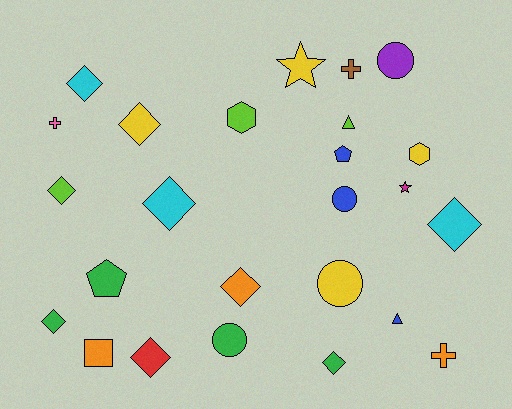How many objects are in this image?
There are 25 objects.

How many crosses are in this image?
There are 3 crosses.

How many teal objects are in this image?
There are no teal objects.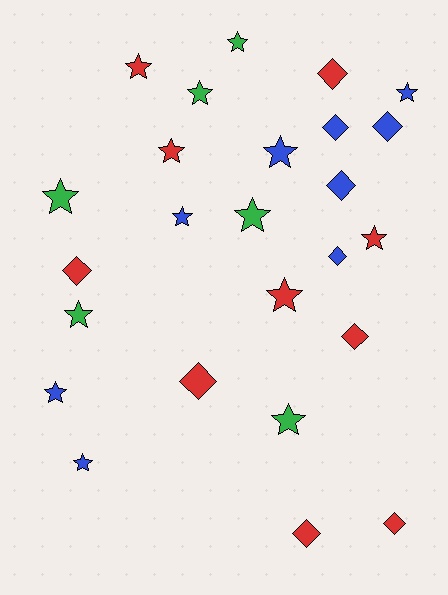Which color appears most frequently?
Red, with 10 objects.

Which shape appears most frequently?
Star, with 15 objects.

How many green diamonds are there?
There are no green diamonds.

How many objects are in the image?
There are 25 objects.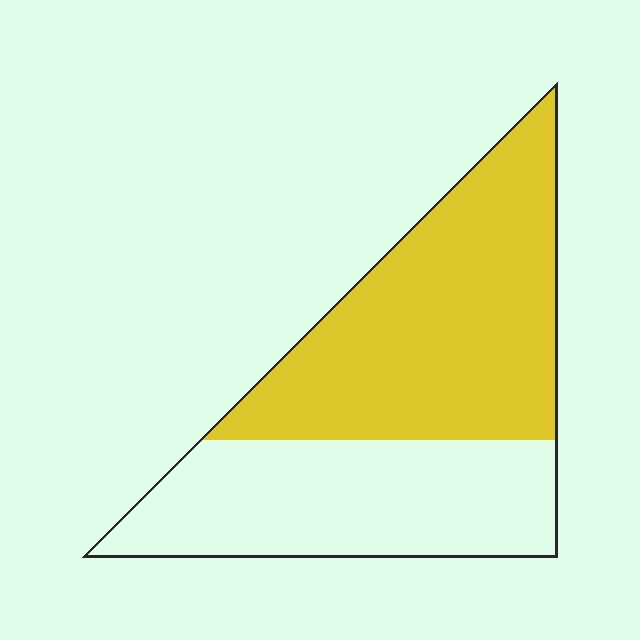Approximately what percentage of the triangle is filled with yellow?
Approximately 55%.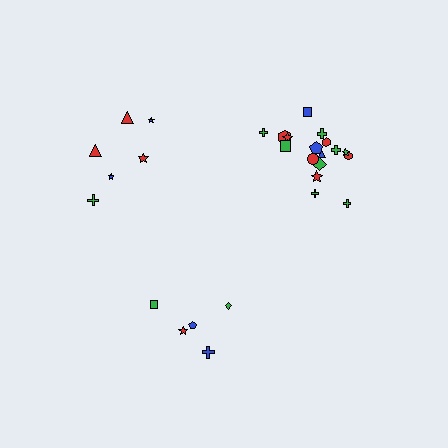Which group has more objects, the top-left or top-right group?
The top-right group.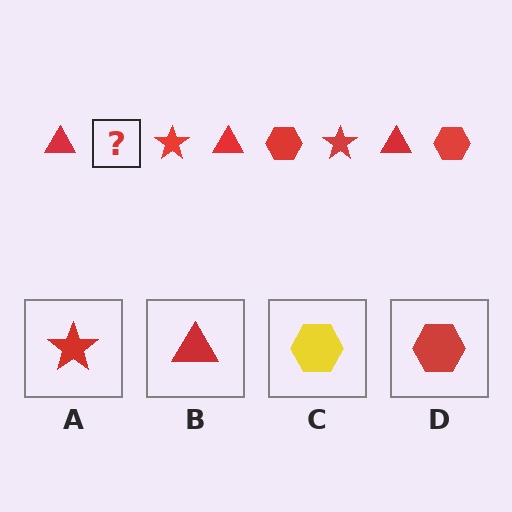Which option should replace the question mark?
Option D.